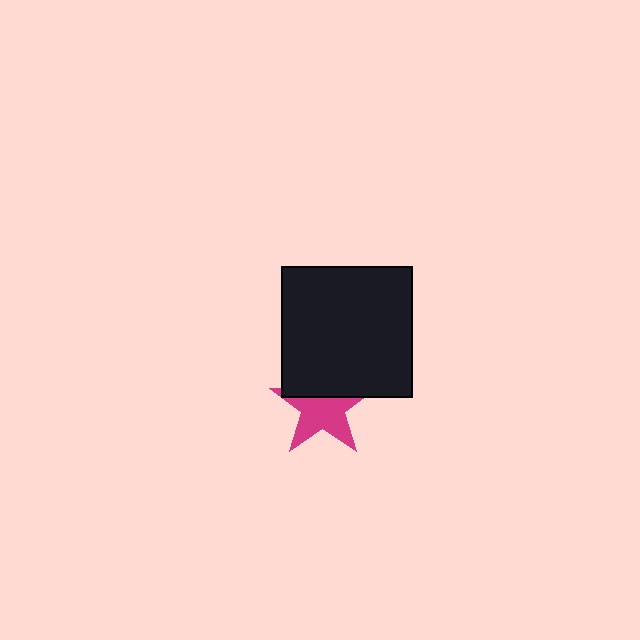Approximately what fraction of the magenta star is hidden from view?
Roughly 37% of the magenta star is hidden behind the black square.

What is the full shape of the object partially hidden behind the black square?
The partially hidden object is a magenta star.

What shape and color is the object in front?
The object in front is a black square.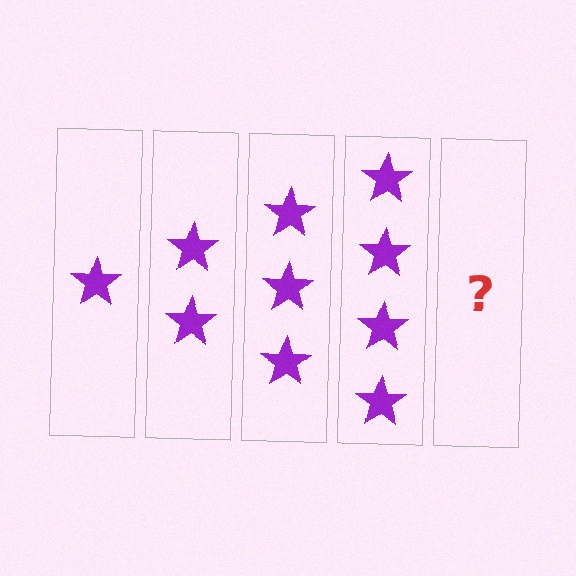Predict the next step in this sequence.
The next step is 5 stars.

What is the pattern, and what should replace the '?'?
The pattern is that each step adds one more star. The '?' should be 5 stars.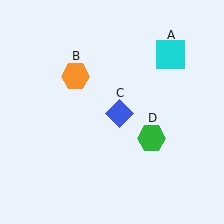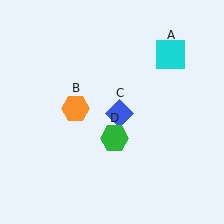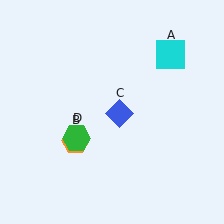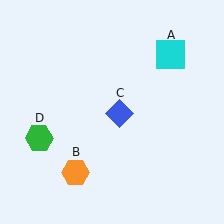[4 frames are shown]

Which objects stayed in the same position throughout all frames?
Cyan square (object A) and blue diamond (object C) remained stationary.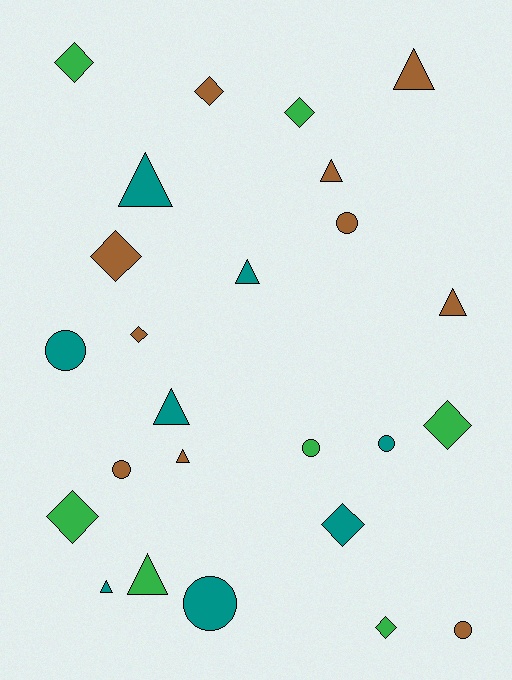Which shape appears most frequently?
Triangle, with 9 objects.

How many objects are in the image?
There are 25 objects.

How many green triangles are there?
There is 1 green triangle.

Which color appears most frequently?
Brown, with 10 objects.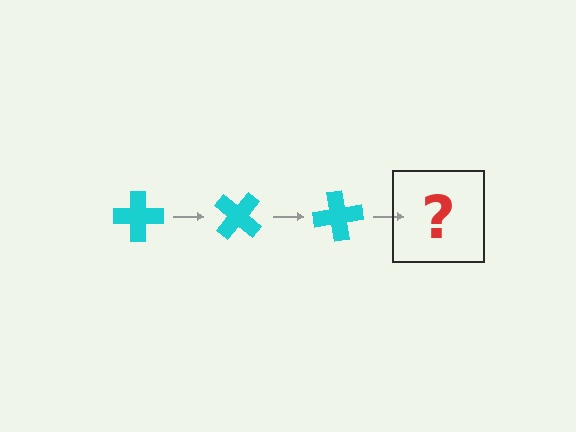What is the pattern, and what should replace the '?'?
The pattern is that the cross rotates 40 degrees each step. The '?' should be a cyan cross rotated 120 degrees.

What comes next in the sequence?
The next element should be a cyan cross rotated 120 degrees.